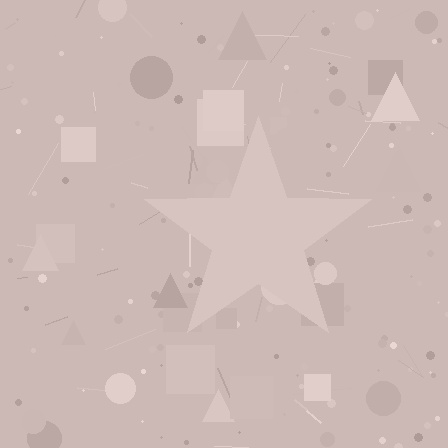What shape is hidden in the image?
A star is hidden in the image.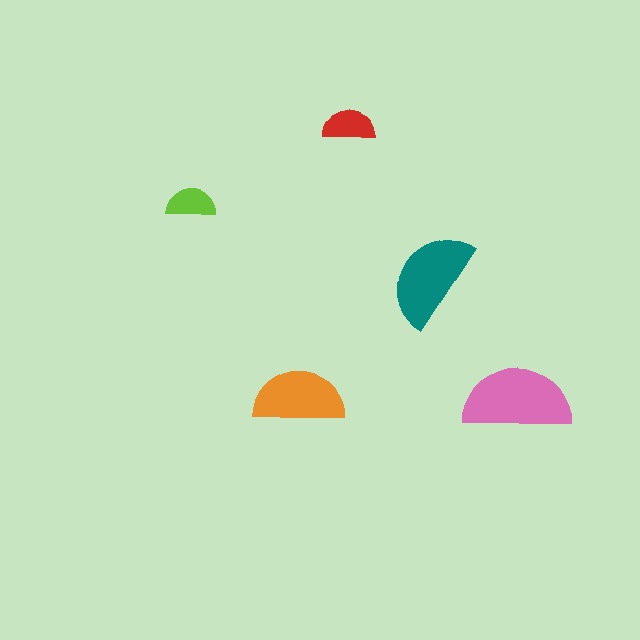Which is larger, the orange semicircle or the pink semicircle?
The pink one.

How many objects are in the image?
There are 5 objects in the image.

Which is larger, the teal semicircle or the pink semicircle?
The pink one.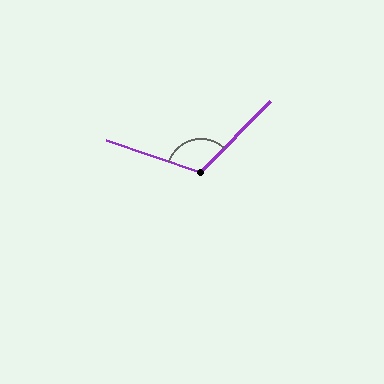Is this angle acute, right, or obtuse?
It is obtuse.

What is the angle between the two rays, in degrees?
Approximately 116 degrees.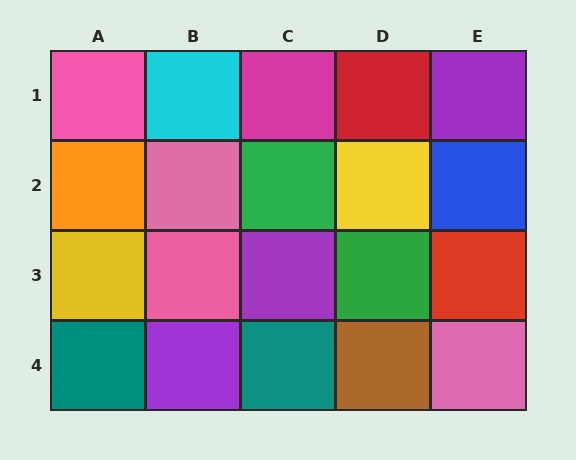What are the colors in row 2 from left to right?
Orange, pink, green, yellow, blue.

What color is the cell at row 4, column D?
Brown.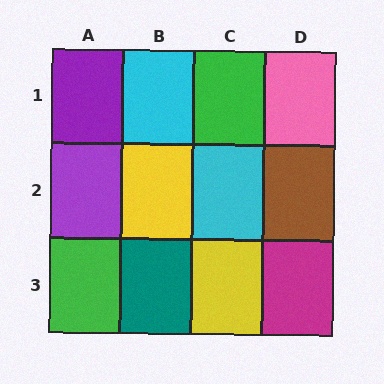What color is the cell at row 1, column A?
Purple.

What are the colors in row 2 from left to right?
Purple, yellow, cyan, brown.